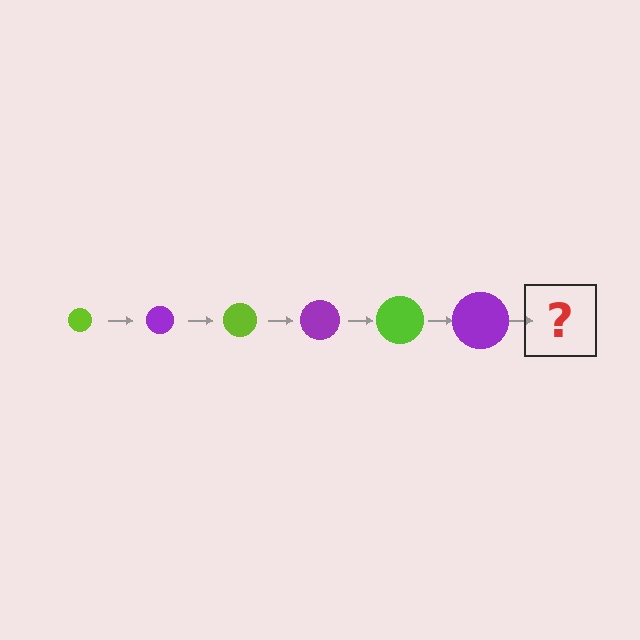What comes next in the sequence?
The next element should be a lime circle, larger than the previous one.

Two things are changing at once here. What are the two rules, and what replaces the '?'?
The two rules are that the circle grows larger each step and the color cycles through lime and purple. The '?' should be a lime circle, larger than the previous one.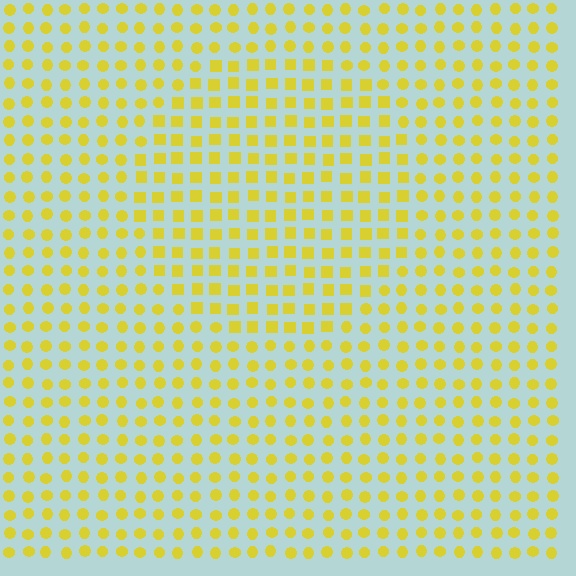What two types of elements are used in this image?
The image uses squares inside the circle region and circles outside it.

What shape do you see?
I see a circle.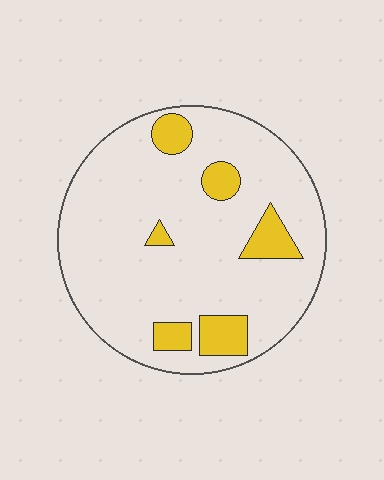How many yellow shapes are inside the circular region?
6.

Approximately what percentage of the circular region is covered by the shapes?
Approximately 15%.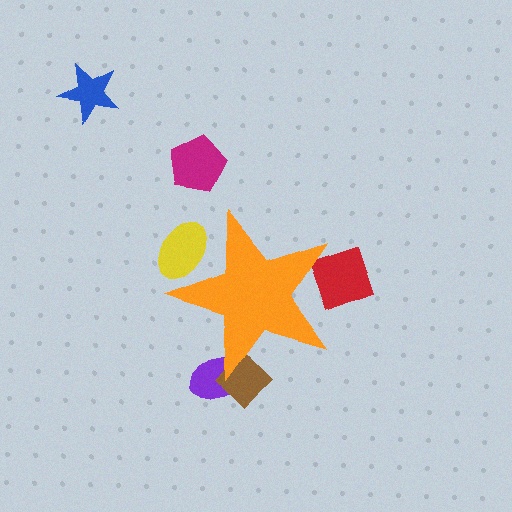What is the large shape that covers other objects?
An orange star.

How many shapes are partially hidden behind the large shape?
4 shapes are partially hidden.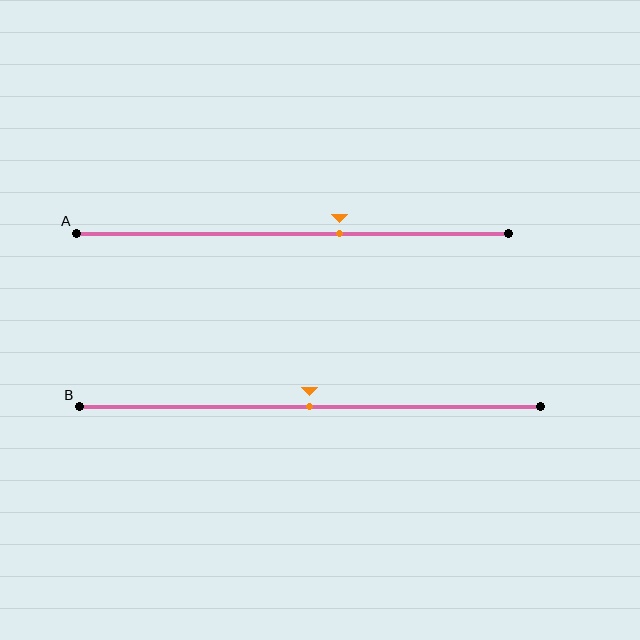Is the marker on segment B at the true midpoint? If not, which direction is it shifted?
Yes, the marker on segment B is at the true midpoint.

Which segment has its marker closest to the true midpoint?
Segment B has its marker closest to the true midpoint.